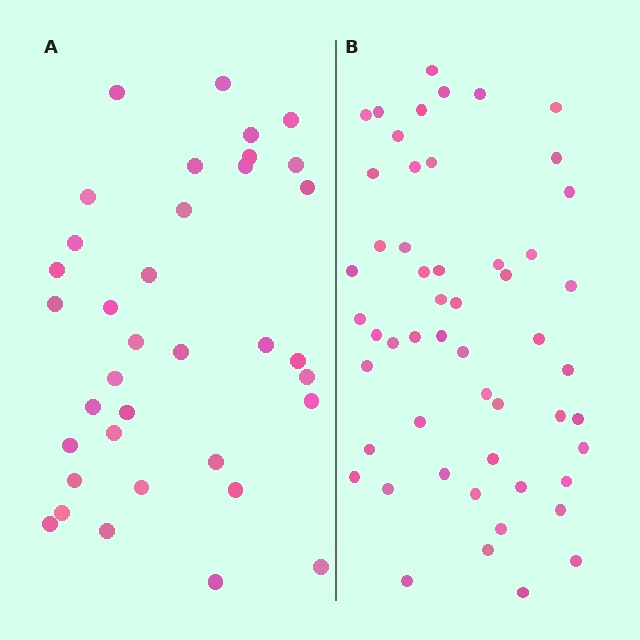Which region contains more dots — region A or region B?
Region B (the right region) has more dots.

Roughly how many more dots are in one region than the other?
Region B has approximately 15 more dots than region A.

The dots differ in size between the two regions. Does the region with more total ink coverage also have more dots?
No. Region A has more total ink coverage because its dots are larger, but region B actually contains more individual dots. Total area can be misleading — the number of items is what matters here.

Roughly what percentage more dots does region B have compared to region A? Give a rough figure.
About 45% more.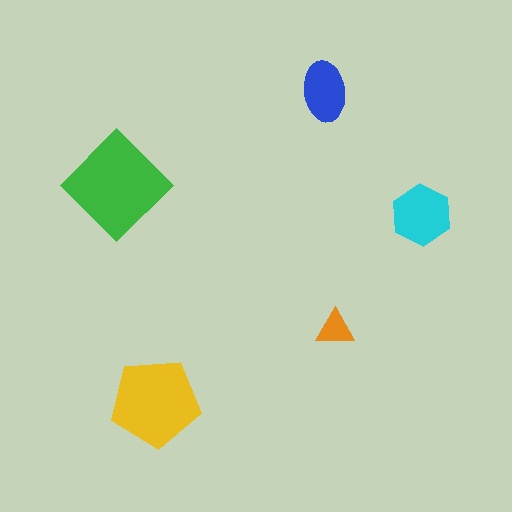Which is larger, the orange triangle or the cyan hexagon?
The cyan hexagon.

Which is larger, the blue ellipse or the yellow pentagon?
The yellow pentagon.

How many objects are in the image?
There are 5 objects in the image.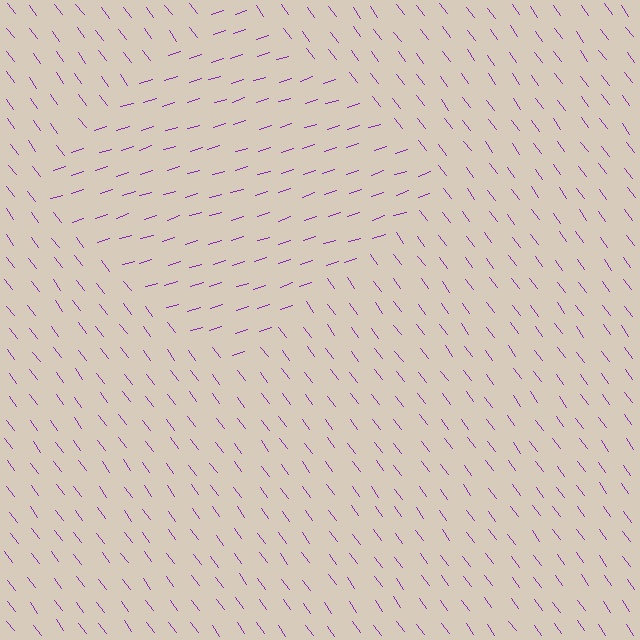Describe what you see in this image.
The image is filled with small purple line segments. A diamond region in the image has lines oriented differently from the surrounding lines, creating a visible texture boundary.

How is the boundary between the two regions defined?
The boundary is defined purely by a change in line orientation (approximately 71 degrees difference). All lines are the same color and thickness.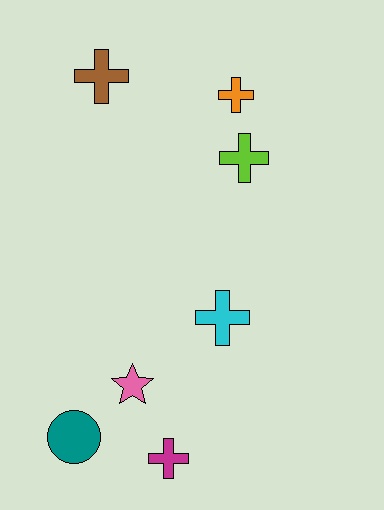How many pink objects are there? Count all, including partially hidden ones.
There is 1 pink object.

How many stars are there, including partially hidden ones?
There is 1 star.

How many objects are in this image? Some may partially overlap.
There are 7 objects.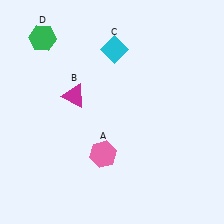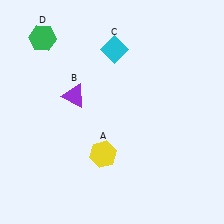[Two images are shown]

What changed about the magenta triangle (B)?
In Image 1, B is magenta. In Image 2, it changed to purple.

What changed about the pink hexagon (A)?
In Image 1, A is pink. In Image 2, it changed to yellow.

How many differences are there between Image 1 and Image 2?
There are 2 differences between the two images.